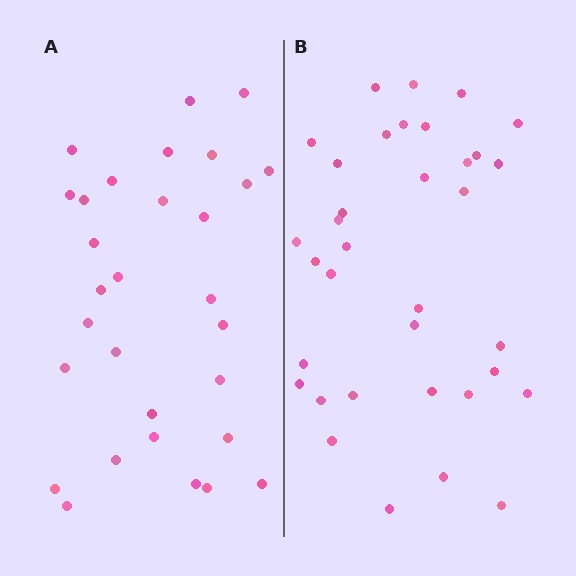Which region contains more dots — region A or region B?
Region B (the right region) has more dots.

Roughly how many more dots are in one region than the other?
Region B has about 5 more dots than region A.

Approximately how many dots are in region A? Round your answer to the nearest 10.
About 30 dots.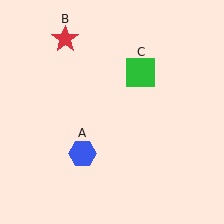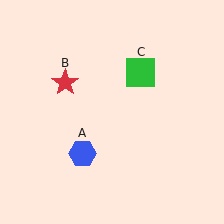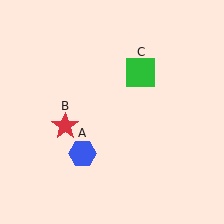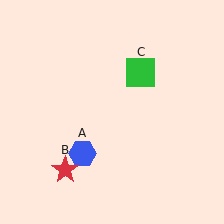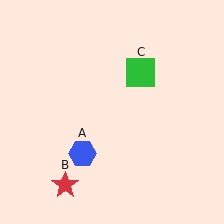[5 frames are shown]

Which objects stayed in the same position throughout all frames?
Blue hexagon (object A) and green square (object C) remained stationary.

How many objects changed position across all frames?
1 object changed position: red star (object B).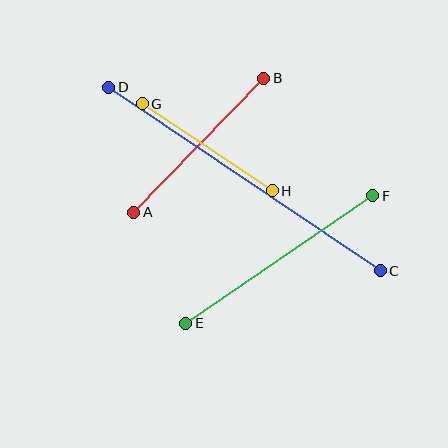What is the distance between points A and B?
The distance is approximately 187 pixels.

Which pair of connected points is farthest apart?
Points C and D are farthest apart.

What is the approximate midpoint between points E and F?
The midpoint is at approximately (279, 260) pixels.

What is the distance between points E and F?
The distance is approximately 227 pixels.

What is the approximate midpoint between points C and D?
The midpoint is at approximately (245, 179) pixels.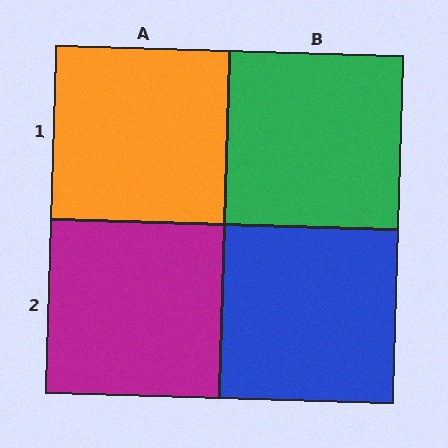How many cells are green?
1 cell is green.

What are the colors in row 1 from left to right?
Orange, green.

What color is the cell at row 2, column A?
Magenta.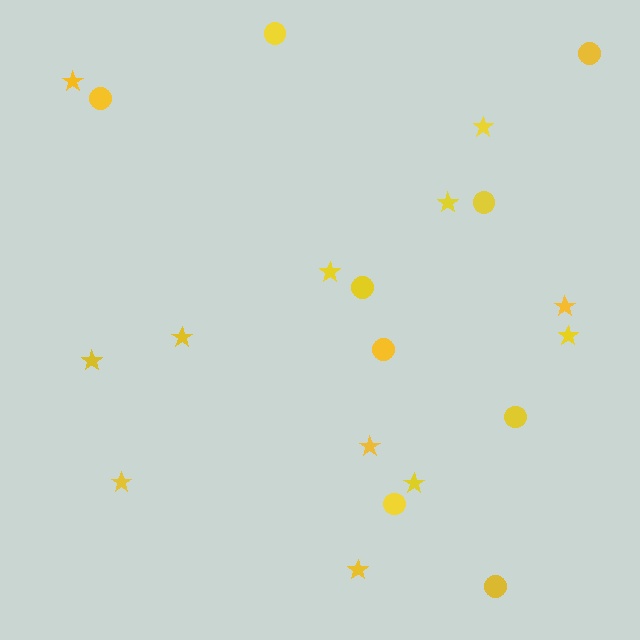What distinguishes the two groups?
There are 2 groups: one group of stars (12) and one group of circles (9).